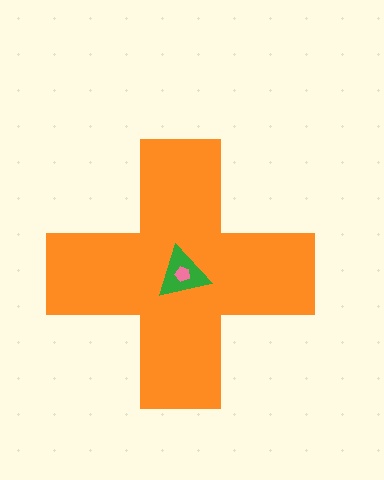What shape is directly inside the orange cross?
The green triangle.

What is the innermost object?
The pink pentagon.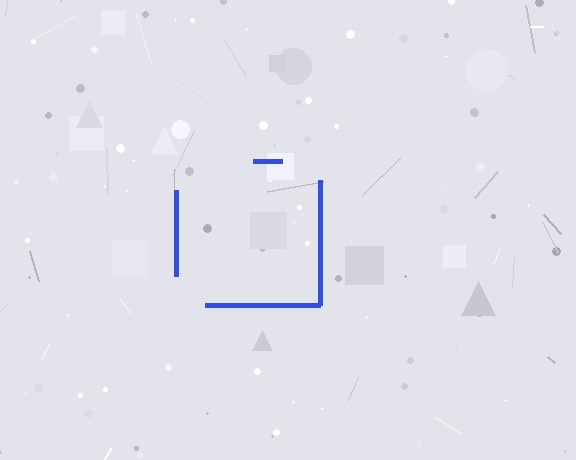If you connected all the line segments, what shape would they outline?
They would outline a square.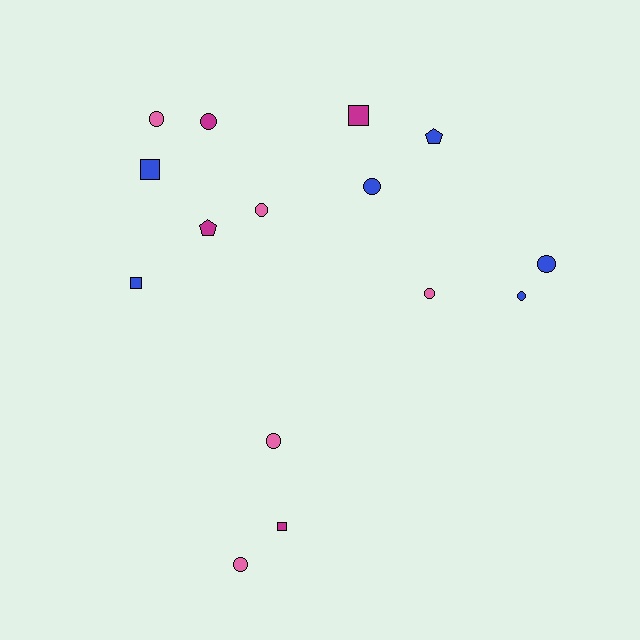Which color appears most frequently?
Blue, with 6 objects.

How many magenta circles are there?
There is 1 magenta circle.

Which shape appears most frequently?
Circle, with 9 objects.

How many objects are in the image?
There are 15 objects.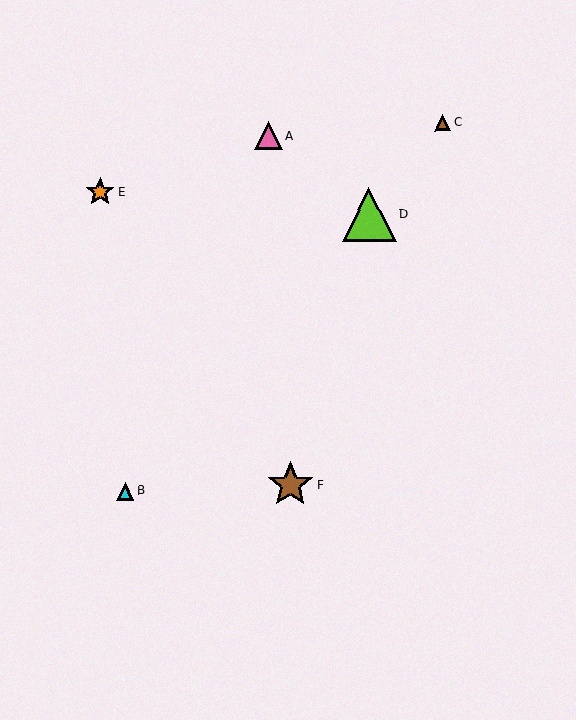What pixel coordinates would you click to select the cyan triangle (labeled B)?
Click at (125, 491) to select the cyan triangle B.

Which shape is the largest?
The lime triangle (labeled D) is the largest.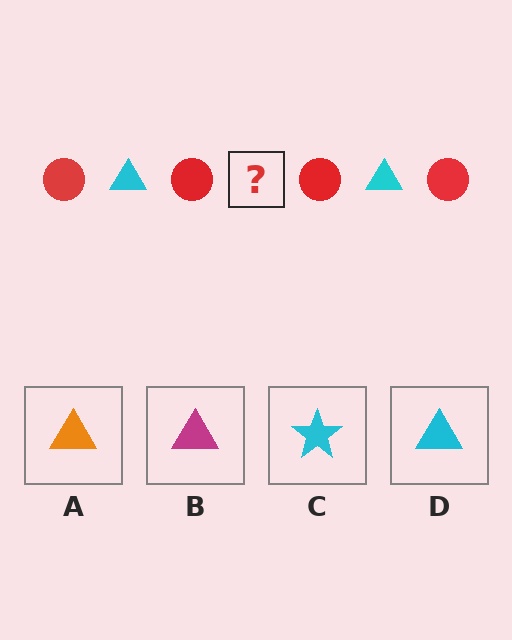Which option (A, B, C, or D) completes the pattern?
D.